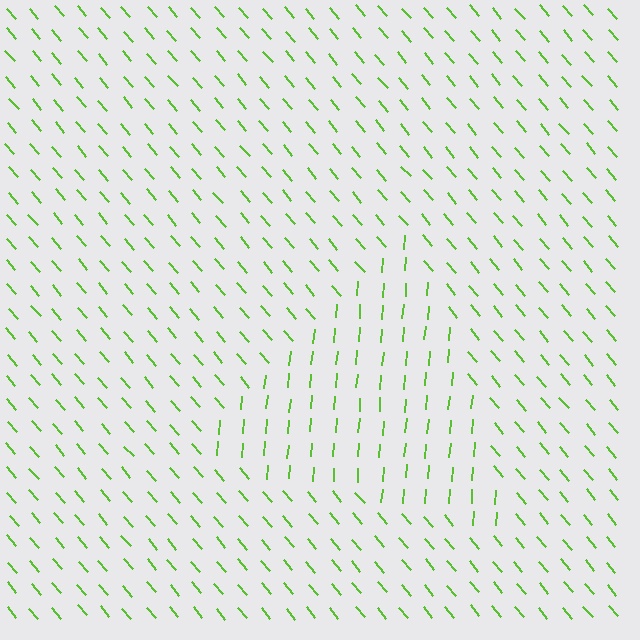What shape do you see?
I see a triangle.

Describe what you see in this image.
The image is filled with small lime line segments. A triangle region in the image has lines oriented differently from the surrounding lines, creating a visible texture boundary.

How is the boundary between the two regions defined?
The boundary is defined purely by a change in line orientation (approximately 45 degrees difference). All lines are the same color and thickness.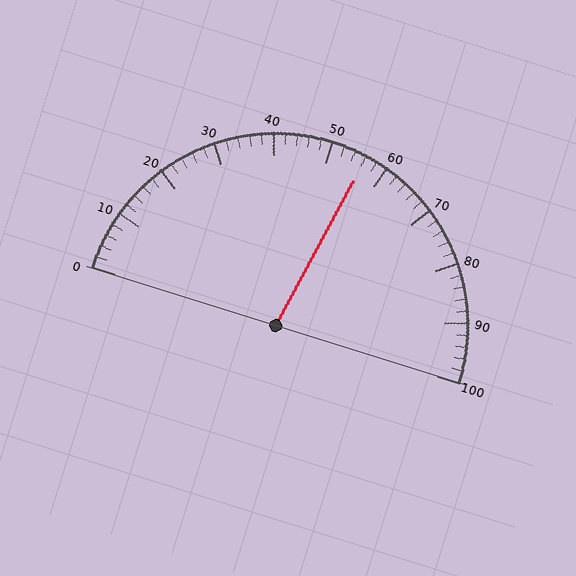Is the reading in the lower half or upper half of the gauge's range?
The reading is in the upper half of the range (0 to 100).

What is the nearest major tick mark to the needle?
The nearest major tick mark is 60.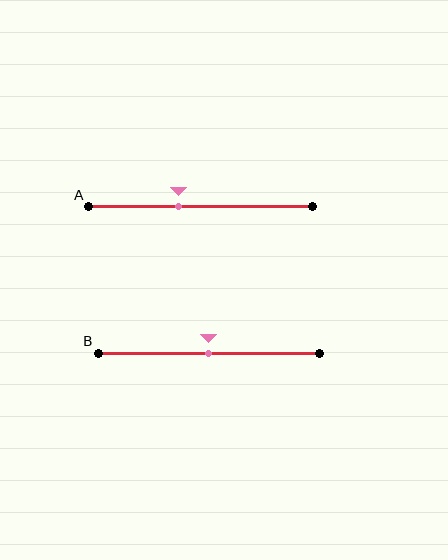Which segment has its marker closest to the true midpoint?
Segment B has its marker closest to the true midpoint.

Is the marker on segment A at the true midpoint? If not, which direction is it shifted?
No, the marker on segment A is shifted to the left by about 10% of the segment length.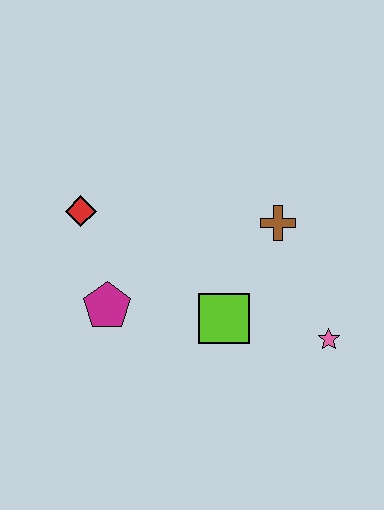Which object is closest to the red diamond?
The magenta pentagon is closest to the red diamond.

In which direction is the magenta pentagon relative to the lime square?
The magenta pentagon is to the left of the lime square.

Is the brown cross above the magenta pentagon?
Yes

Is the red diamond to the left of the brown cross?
Yes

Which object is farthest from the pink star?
The red diamond is farthest from the pink star.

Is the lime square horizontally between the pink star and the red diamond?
Yes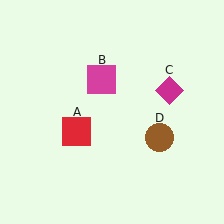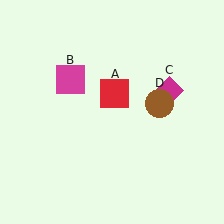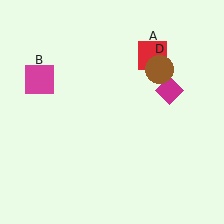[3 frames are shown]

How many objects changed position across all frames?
3 objects changed position: red square (object A), magenta square (object B), brown circle (object D).